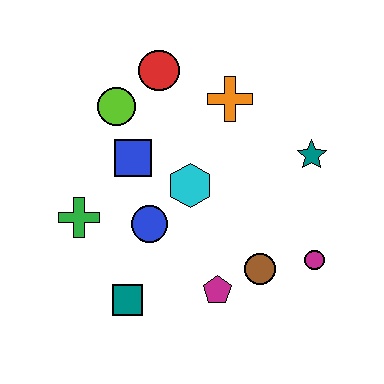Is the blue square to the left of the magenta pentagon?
Yes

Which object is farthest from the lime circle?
The magenta circle is farthest from the lime circle.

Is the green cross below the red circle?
Yes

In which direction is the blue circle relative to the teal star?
The blue circle is to the left of the teal star.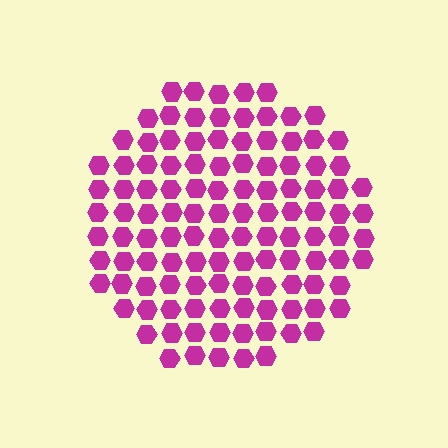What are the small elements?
The small elements are hexagons.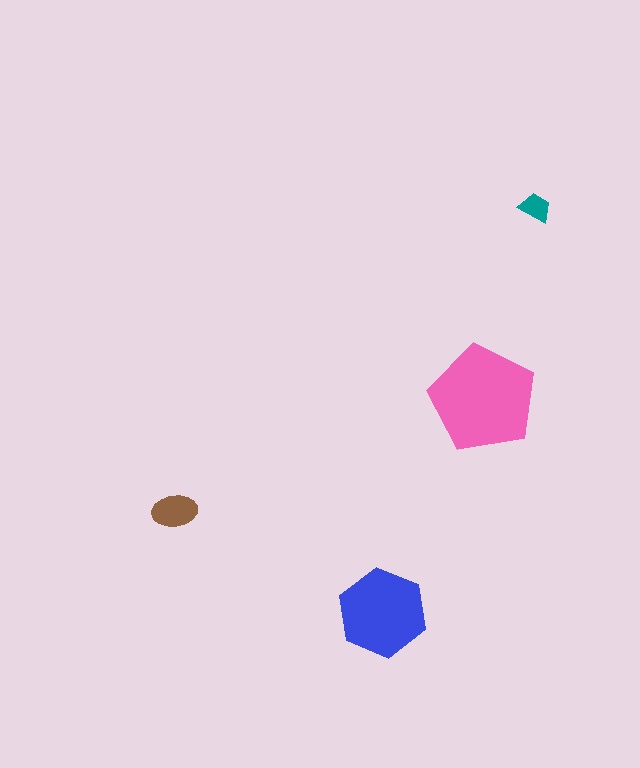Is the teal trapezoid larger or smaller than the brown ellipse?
Smaller.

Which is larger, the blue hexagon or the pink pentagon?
The pink pentagon.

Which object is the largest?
The pink pentagon.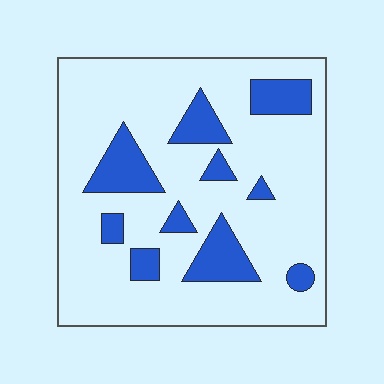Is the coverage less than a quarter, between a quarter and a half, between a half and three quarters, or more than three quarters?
Less than a quarter.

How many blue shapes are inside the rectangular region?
10.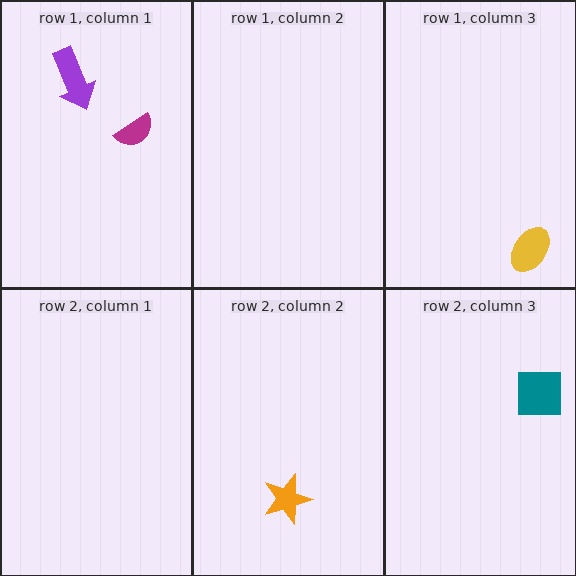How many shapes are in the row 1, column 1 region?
2.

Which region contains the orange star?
The row 2, column 2 region.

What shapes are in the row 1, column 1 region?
The purple arrow, the magenta semicircle.